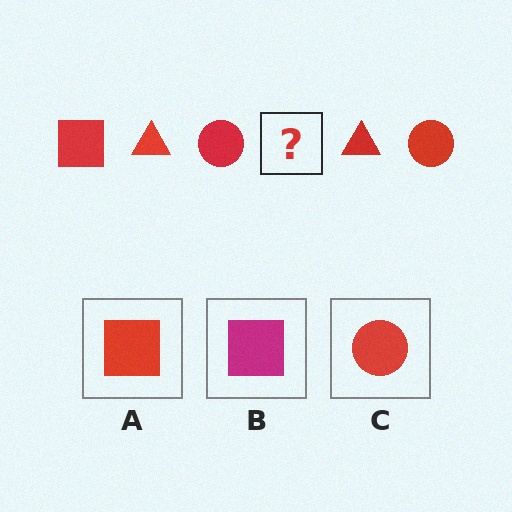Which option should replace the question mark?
Option A.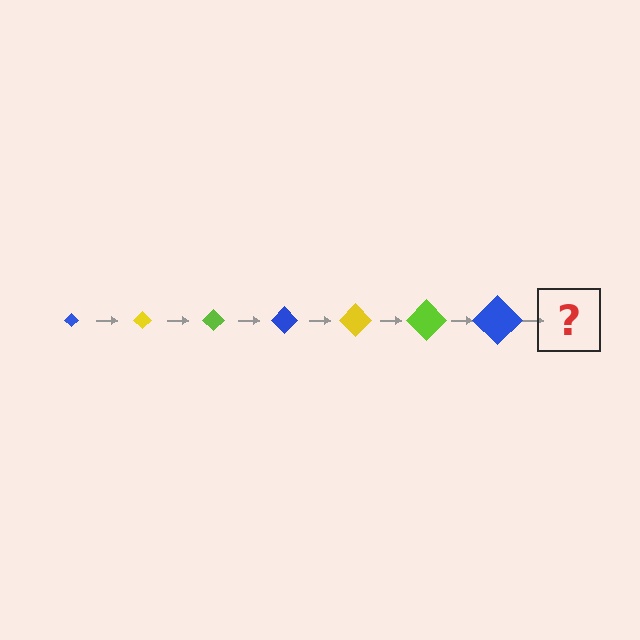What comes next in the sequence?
The next element should be a yellow diamond, larger than the previous one.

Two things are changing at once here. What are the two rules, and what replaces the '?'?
The two rules are that the diamond grows larger each step and the color cycles through blue, yellow, and lime. The '?' should be a yellow diamond, larger than the previous one.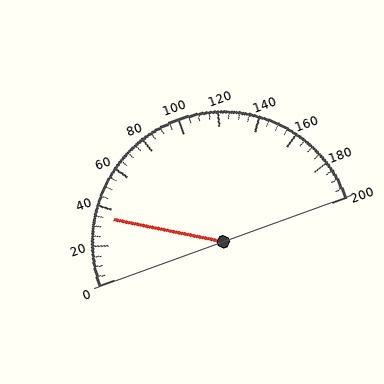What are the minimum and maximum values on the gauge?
The gauge ranges from 0 to 200.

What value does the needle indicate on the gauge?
The needle indicates approximately 35.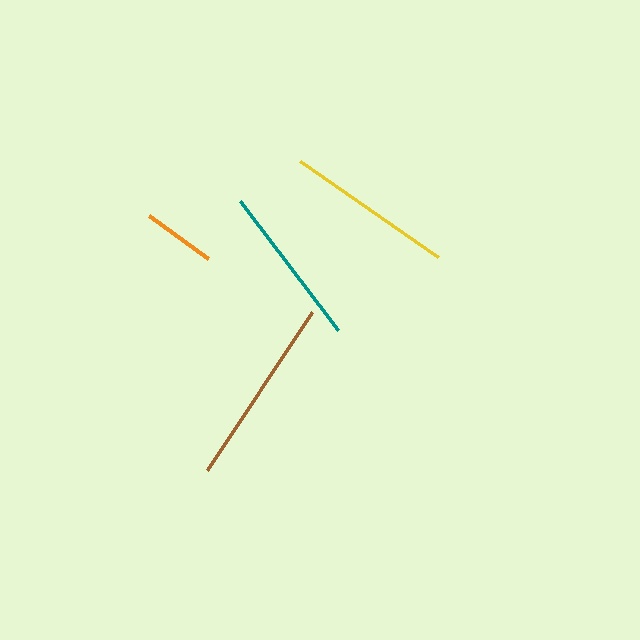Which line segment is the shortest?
The orange line is the shortest at approximately 73 pixels.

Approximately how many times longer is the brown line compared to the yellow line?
The brown line is approximately 1.1 times the length of the yellow line.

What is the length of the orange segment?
The orange segment is approximately 73 pixels long.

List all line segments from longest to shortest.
From longest to shortest: brown, yellow, teal, orange.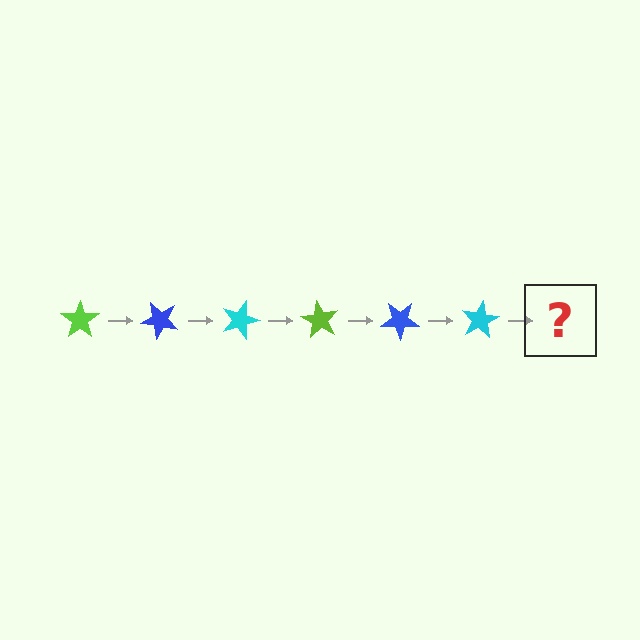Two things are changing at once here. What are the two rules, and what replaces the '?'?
The two rules are that it rotates 45 degrees each step and the color cycles through lime, blue, and cyan. The '?' should be a lime star, rotated 270 degrees from the start.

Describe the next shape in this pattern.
It should be a lime star, rotated 270 degrees from the start.